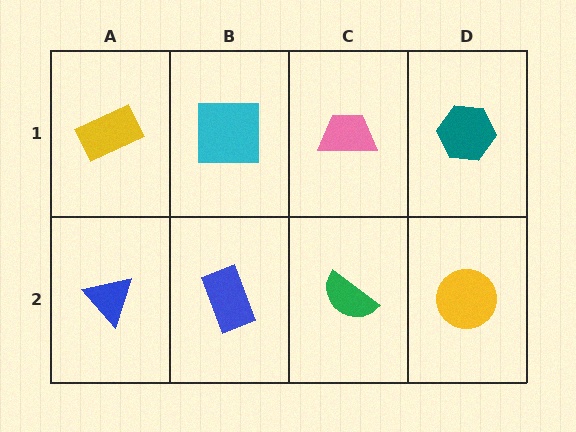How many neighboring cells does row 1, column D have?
2.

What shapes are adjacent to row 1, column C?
A green semicircle (row 2, column C), a cyan square (row 1, column B), a teal hexagon (row 1, column D).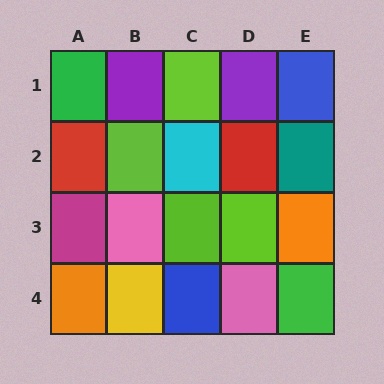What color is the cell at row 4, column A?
Orange.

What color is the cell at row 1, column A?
Green.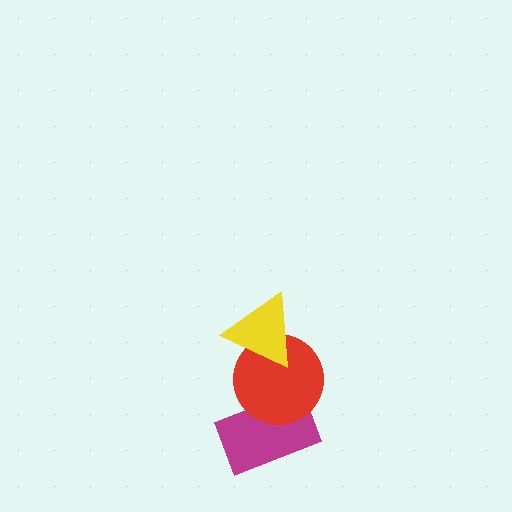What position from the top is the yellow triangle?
The yellow triangle is 1st from the top.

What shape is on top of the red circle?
The yellow triangle is on top of the red circle.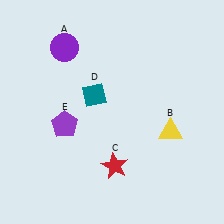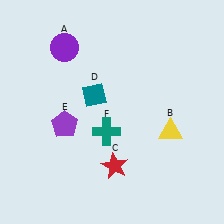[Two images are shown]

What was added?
A teal cross (F) was added in Image 2.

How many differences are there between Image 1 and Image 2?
There is 1 difference between the two images.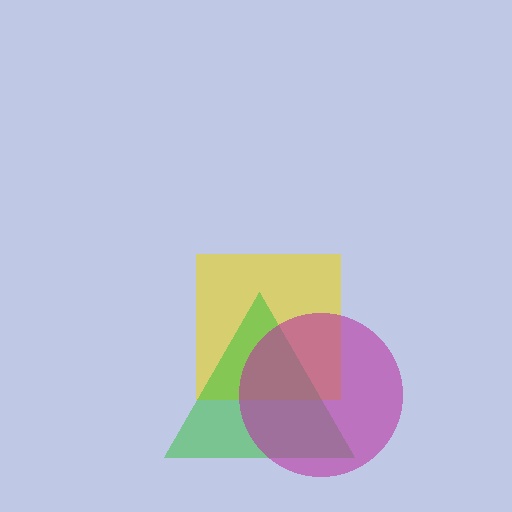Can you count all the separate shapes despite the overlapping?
Yes, there are 3 separate shapes.